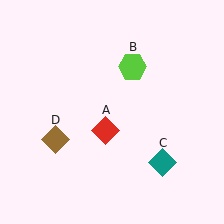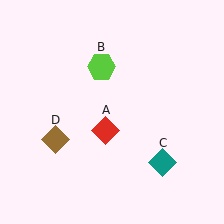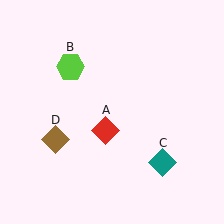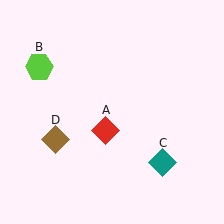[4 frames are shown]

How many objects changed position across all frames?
1 object changed position: lime hexagon (object B).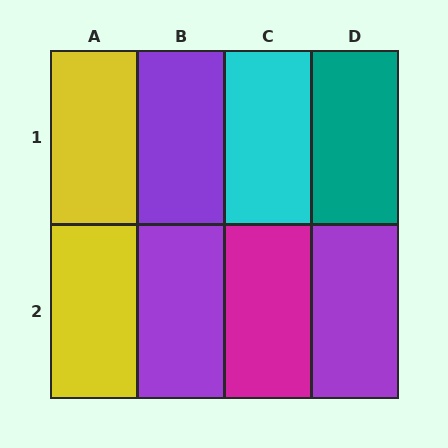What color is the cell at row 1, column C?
Cyan.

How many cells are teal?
1 cell is teal.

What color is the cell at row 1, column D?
Teal.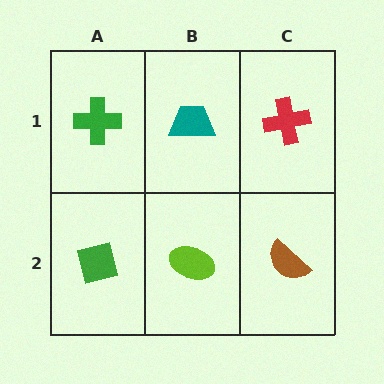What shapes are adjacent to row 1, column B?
A lime ellipse (row 2, column B), a green cross (row 1, column A), a red cross (row 1, column C).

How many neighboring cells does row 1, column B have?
3.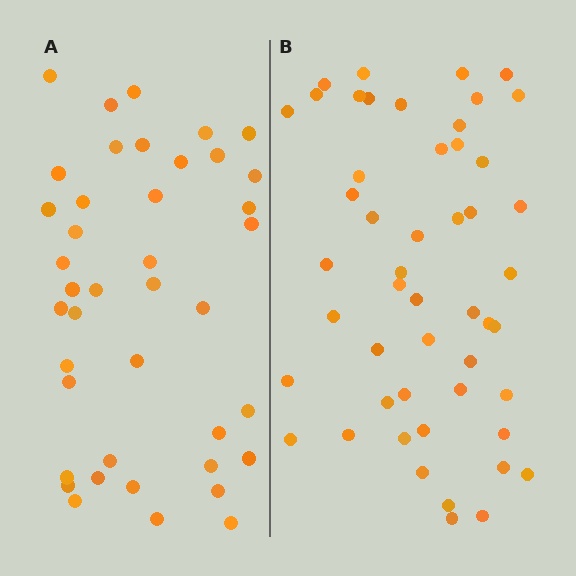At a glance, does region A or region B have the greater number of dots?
Region B (the right region) has more dots.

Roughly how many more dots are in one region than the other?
Region B has roughly 8 or so more dots than region A.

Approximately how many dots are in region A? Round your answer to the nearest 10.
About 40 dots. (The exact count is 41, which rounds to 40.)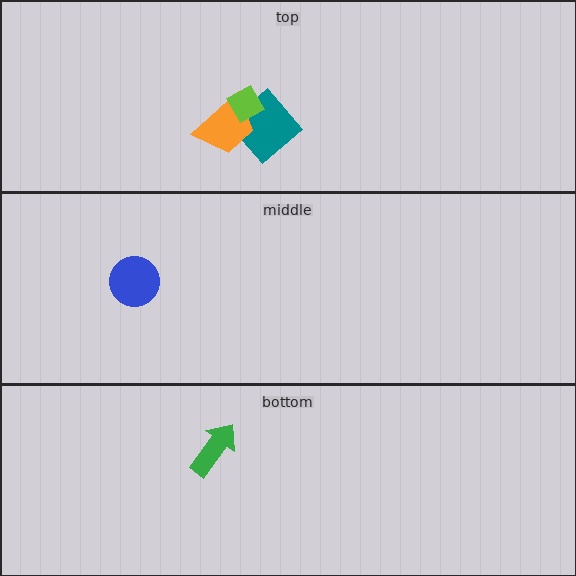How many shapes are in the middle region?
1.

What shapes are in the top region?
The teal diamond, the orange trapezoid, the lime diamond.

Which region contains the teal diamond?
The top region.